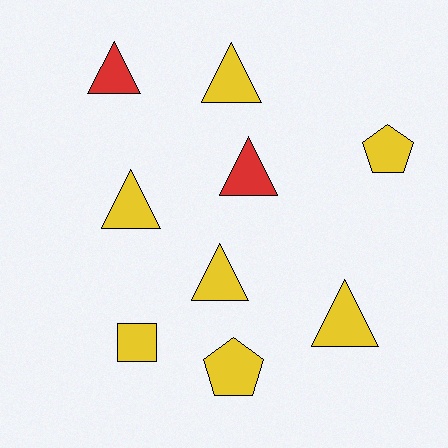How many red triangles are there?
There are 2 red triangles.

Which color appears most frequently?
Yellow, with 7 objects.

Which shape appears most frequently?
Triangle, with 6 objects.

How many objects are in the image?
There are 9 objects.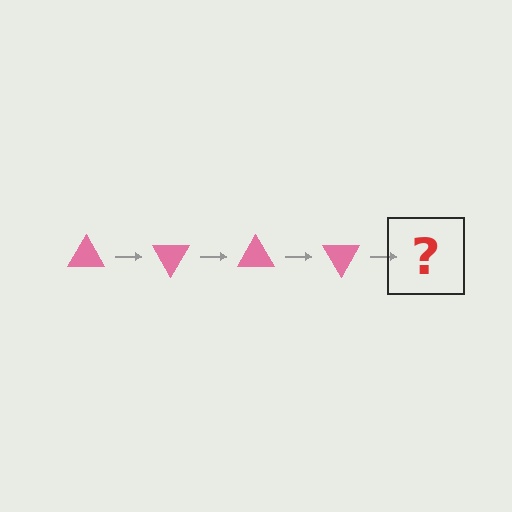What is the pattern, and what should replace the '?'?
The pattern is that the triangle rotates 60 degrees each step. The '?' should be a pink triangle rotated 240 degrees.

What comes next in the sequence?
The next element should be a pink triangle rotated 240 degrees.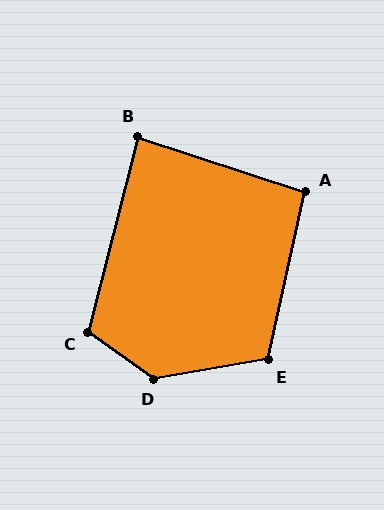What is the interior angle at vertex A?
Approximately 96 degrees (obtuse).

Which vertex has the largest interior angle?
D, at approximately 135 degrees.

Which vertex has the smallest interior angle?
B, at approximately 86 degrees.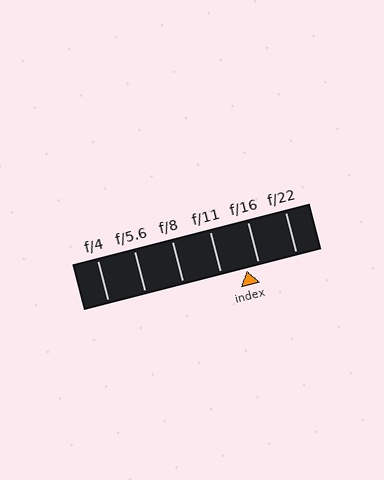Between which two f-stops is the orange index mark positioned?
The index mark is between f/11 and f/16.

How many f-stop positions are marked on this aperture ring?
There are 6 f-stop positions marked.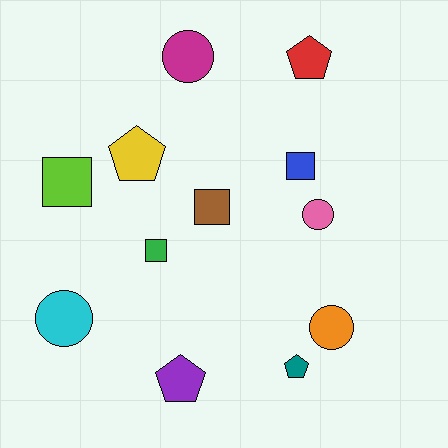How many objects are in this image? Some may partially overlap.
There are 12 objects.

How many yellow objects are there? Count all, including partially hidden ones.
There is 1 yellow object.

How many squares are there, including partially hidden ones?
There are 4 squares.